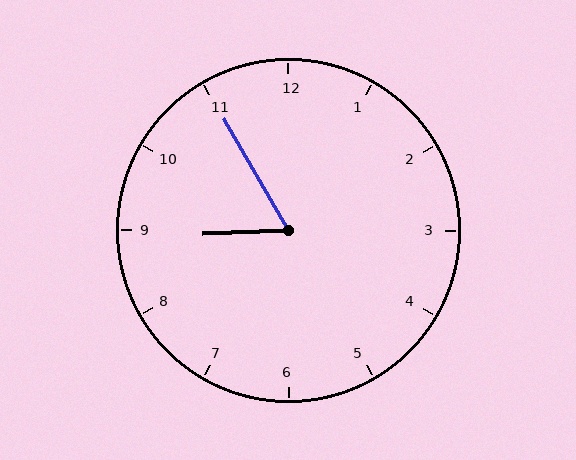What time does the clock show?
8:55.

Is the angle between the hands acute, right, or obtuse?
It is acute.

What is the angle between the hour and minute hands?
Approximately 62 degrees.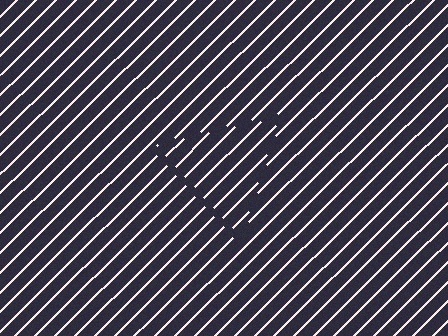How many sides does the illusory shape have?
3 sides — the line-ends trace a triangle.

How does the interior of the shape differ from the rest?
The interior of the shape contains the same grating, shifted by half a period — the contour is defined by the phase discontinuity where line-ends from the inner and outer gratings abut.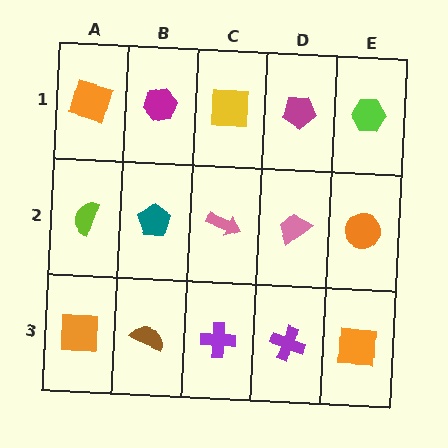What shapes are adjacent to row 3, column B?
A teal pentagon (row 2, column B), an orange square (row 3, column A), a purple cross (row 3, column C).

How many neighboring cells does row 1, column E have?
2.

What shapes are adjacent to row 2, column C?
A yellow square (row 1, column C), a purple cross (row 3, column C), a teal pentagon (row 2, column B), a pink trapezoid (row 2, column D).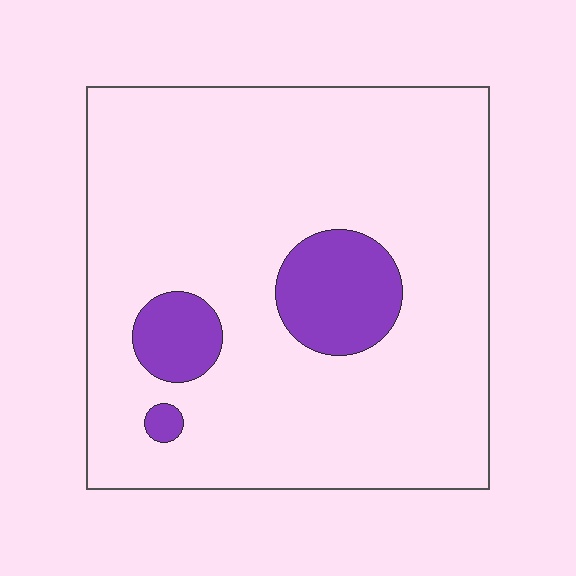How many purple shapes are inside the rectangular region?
3.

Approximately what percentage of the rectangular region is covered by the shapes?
Approximately 15%.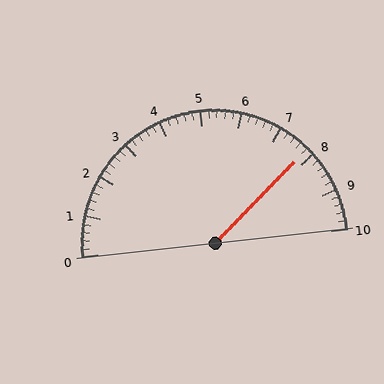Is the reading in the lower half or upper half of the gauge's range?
The reading is in the upper half of the range (0 to 10).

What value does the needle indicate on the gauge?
The needle indicates approximately 7.8.